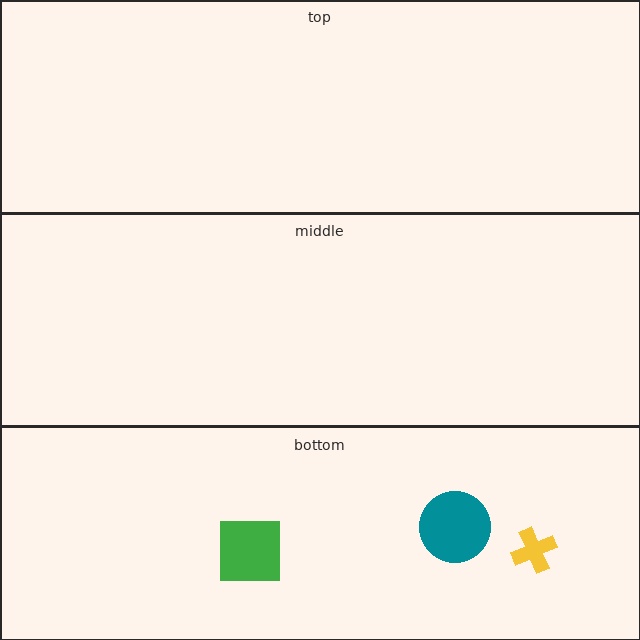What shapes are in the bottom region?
The yellow cross, the green square, the teal circle.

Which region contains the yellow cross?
The bottom region.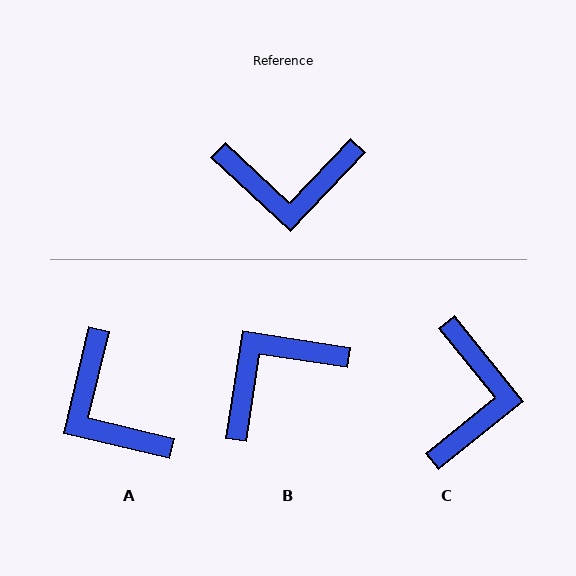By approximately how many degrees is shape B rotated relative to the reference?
Approximately 146 degrees clockwise.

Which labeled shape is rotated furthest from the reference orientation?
B, about 146 degrees away.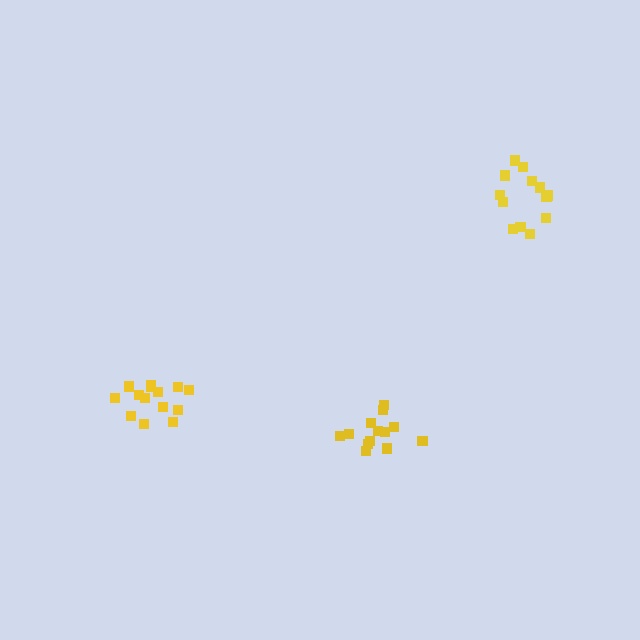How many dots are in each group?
Group 1: 13 dots, Group 2: 13 dots, Group 3: 14 dots (40 total).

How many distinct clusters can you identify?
There are 3 distinct clusters.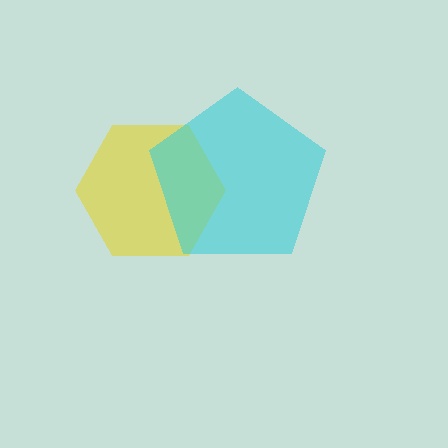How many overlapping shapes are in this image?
There are 2 overlapping shapes in the image.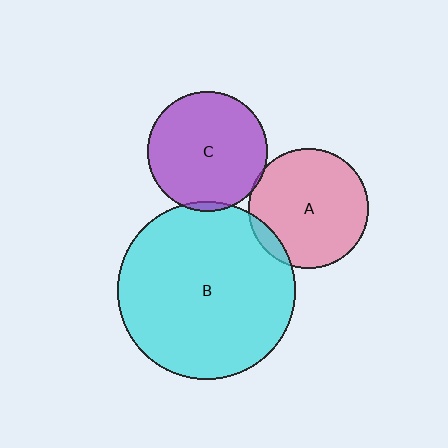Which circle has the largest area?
Circle B (cyan).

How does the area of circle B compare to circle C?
Approximately 2.2 times.